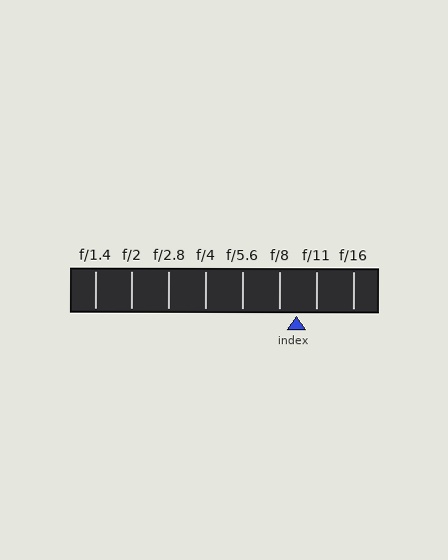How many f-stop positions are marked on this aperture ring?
There are 8 f-stop positions marked.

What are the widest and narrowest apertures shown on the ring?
The widest aperture shown is f/1.4 and the narrowest is f/16.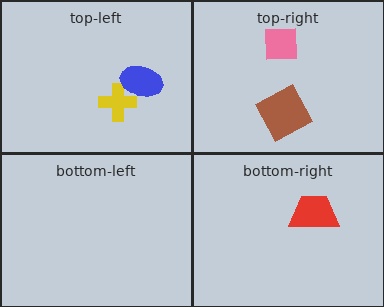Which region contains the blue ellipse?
The top-left region.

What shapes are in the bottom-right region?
The red trapezoid.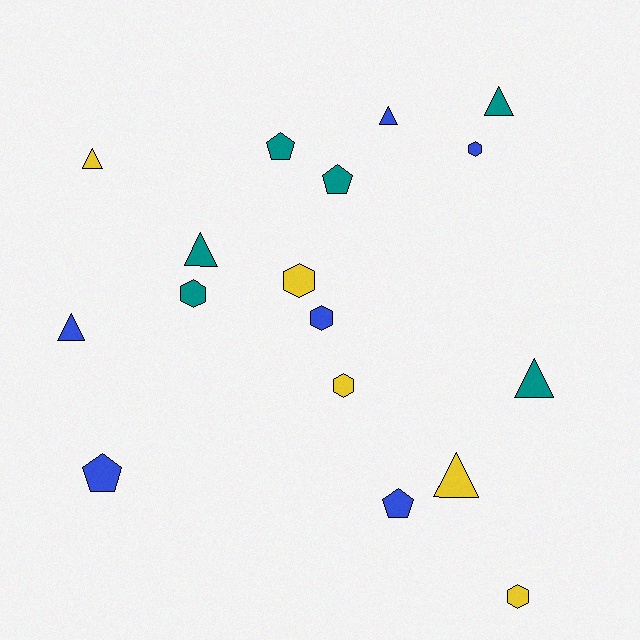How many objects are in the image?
There are 17 objects.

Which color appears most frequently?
Teal, with 6 objects.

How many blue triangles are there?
There are 2 blue triangles.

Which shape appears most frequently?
Triangle, with 7 objects.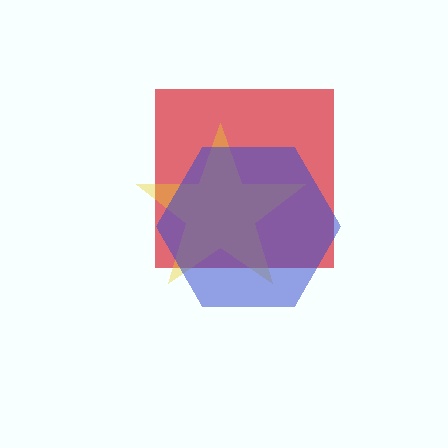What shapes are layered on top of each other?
The layered shapes are: a red square, a yellow star, a blue hexagon.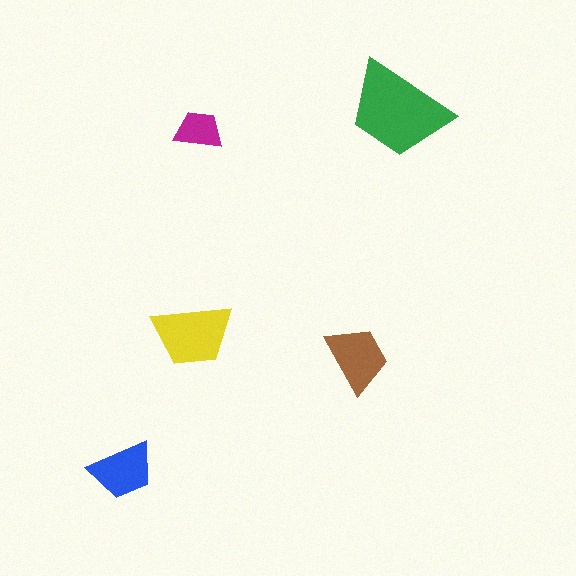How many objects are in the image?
There are 5 objects in the image.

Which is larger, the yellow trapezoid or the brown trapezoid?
The yellow one.